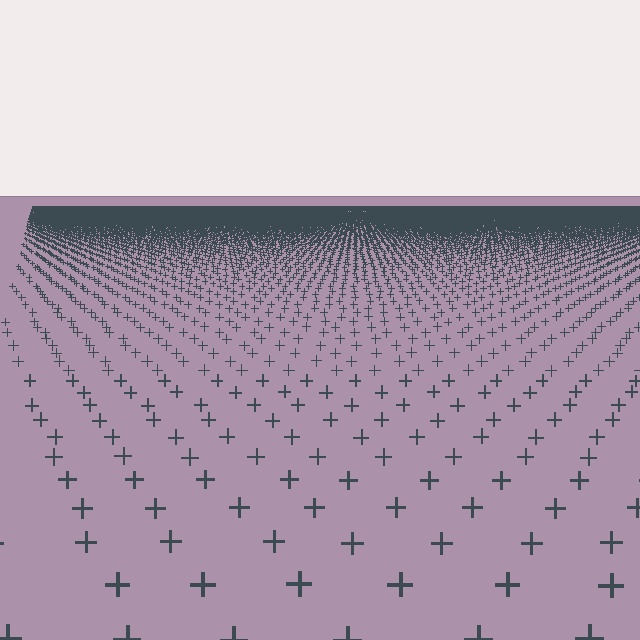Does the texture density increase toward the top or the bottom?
Density increases toward the top.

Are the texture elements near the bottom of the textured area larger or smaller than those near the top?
Larger. Near the bottom, elements are closer to the viewer and appear at a bigger on-screen size.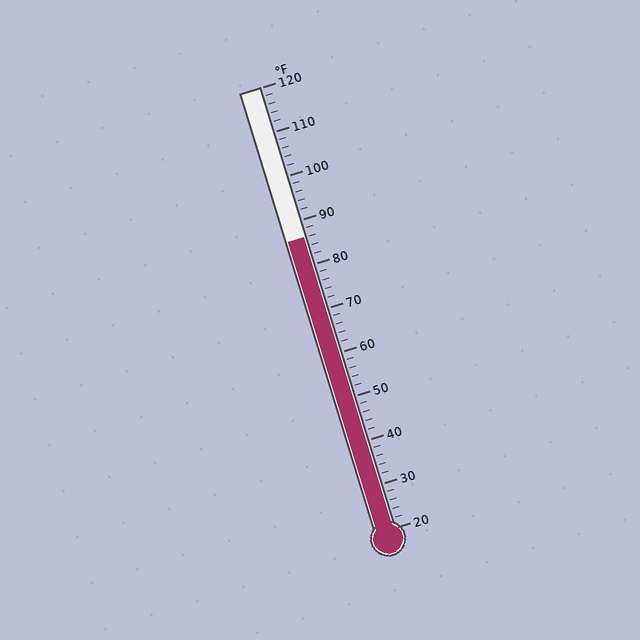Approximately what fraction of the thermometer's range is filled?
The thermometer is filled to approximately 65% of its range.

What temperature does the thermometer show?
The thermometer shows approximately 86°F.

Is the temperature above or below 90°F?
The temperature is below 90°F.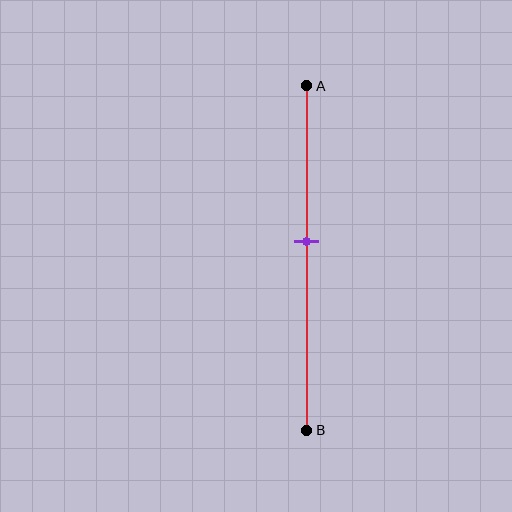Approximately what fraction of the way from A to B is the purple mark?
The purple mark is approximately 45% of the way from A to B.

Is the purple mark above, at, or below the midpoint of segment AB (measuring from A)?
The purple mark is above the midpoint of segment AB.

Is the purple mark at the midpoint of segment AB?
No, the mark is at about 45% from A, not at the 50% midpoint.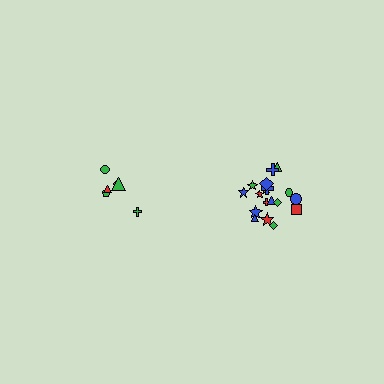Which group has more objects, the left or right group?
The right group.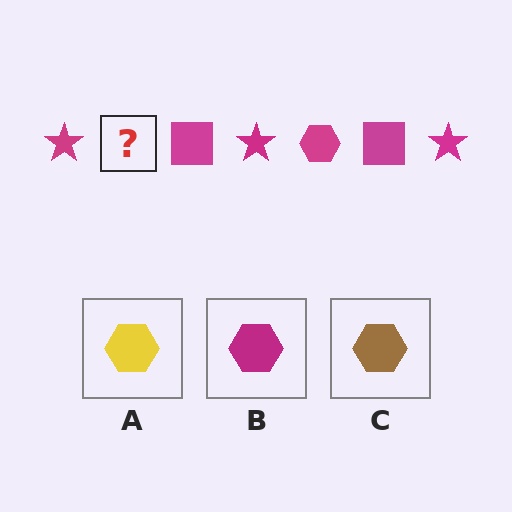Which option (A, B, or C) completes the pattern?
B.